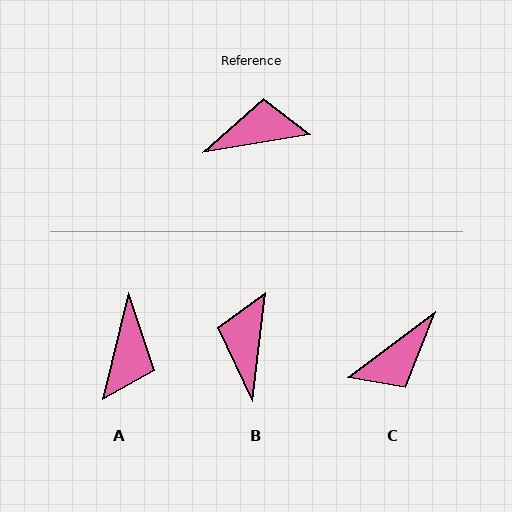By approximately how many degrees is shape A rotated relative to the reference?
Approximately 113 degrees clockwise.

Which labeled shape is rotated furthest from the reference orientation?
C, about 153 degrees away.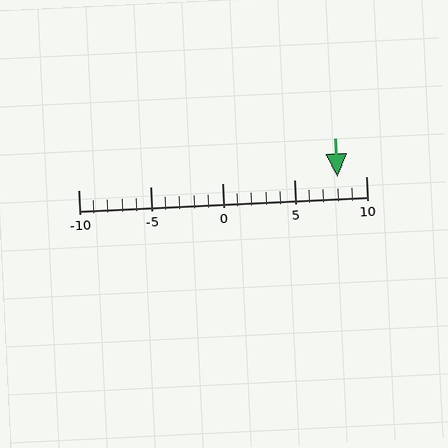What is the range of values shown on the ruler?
The ruler shows values from -10 to 10.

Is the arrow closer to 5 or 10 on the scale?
The arrow is closer to 10.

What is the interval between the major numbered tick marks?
The major tick marks are spaced 5 units apart.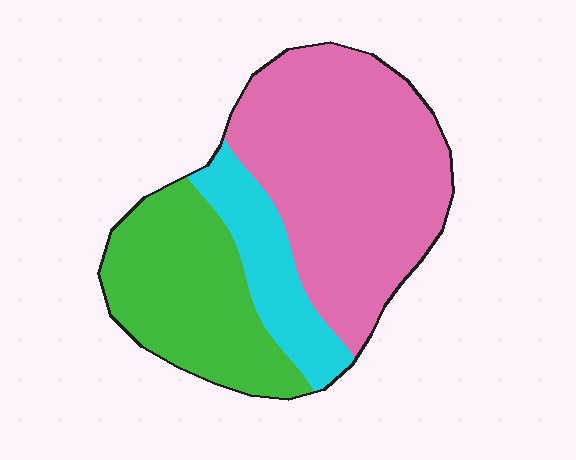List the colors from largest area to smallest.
From largest to smallest: pink, green, cyan.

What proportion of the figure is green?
Green takes up between a quarter and a half of the figure.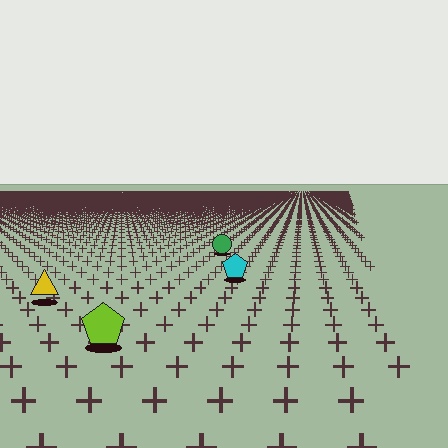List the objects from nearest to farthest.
From nearest to farthest: the lime pentagon, the yellow triangle, the cyan pentagon, the green circle.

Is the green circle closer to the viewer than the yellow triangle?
No. The yellow triangle is closer — you can tell from the texture gradient: the ground texture is coarser near it.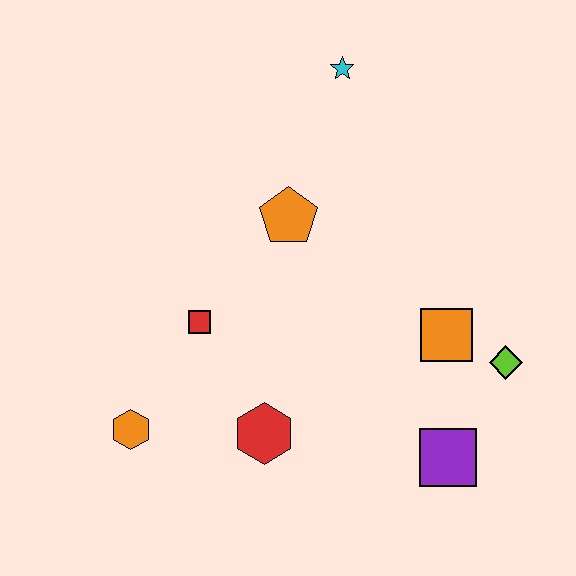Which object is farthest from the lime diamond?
The orange hexagon is farthest from the lime diamond.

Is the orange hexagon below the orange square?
Yes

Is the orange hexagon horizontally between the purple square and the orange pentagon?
No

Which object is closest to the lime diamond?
The orange square is closest to the lime diamond.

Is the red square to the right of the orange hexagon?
Yes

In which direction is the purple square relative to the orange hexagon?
The purple square is to the right of the orange hexagon.